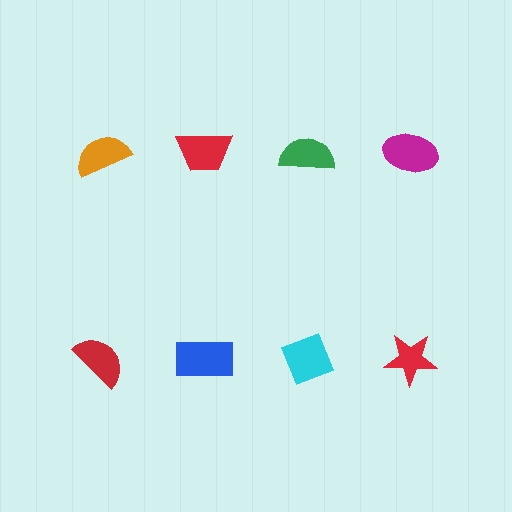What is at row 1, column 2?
A red trapezoid.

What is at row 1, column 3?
A green semicircle.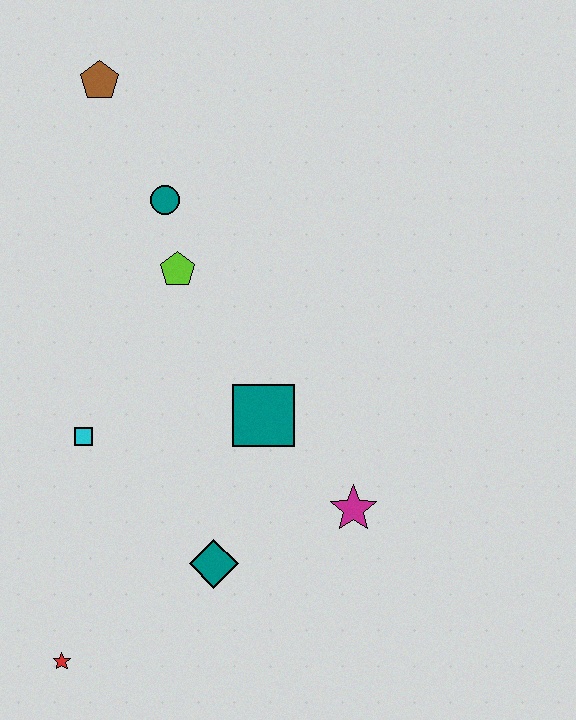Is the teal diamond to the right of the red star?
Yes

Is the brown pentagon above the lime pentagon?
Yes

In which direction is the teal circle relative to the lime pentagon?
The teal circle is above the lime pentagon.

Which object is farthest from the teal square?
The brown pentagon is farthest from the teal square.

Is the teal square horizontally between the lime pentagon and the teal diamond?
No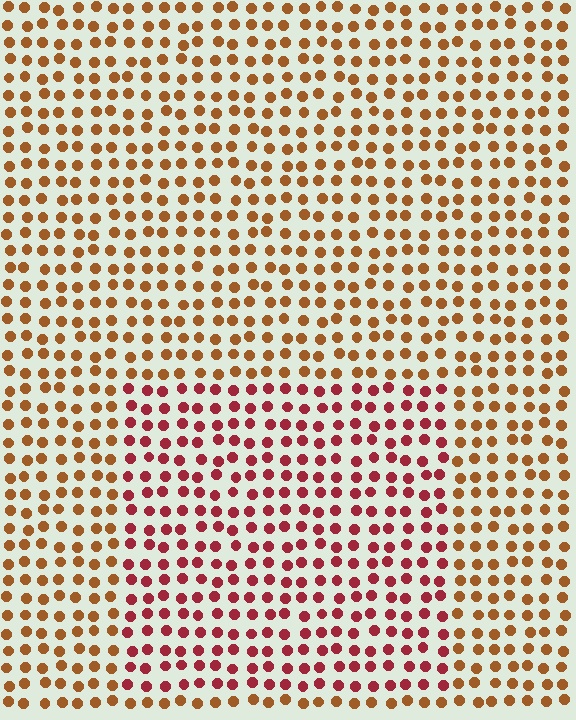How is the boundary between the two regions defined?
The boundary is defined purely by a slight shift in hue (about 37 degrees). Spacing, size, and orientation are identical on both sides.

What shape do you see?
I see a rectangle.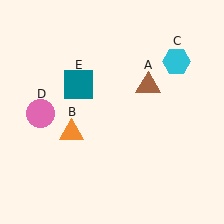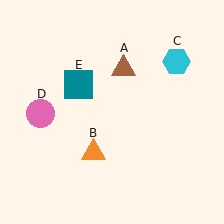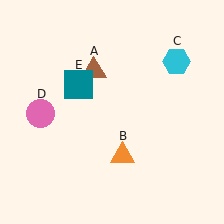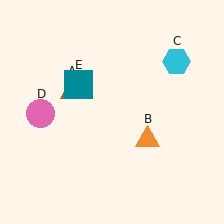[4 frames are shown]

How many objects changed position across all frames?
2 objects changed position: brown triangle (object A), orange triangle (object B).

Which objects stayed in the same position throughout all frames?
Cyan hexagon (object C) and pink circle (object D) and teal square (object E) remained stationary.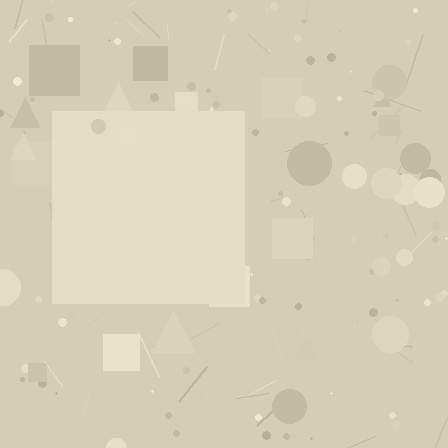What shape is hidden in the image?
A square is hidden in the image.